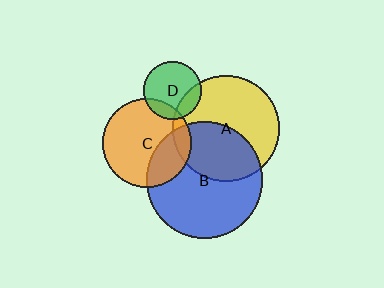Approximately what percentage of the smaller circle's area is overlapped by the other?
Approximately 10%.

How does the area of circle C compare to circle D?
Approximately 2.4 times.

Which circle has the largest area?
Circle B (blue).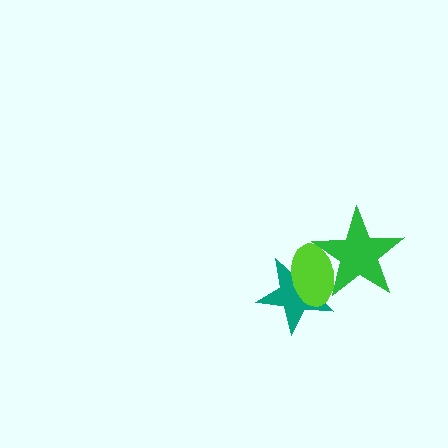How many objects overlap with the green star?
2 objects overlap with the green star.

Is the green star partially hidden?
No, no other shape covers it.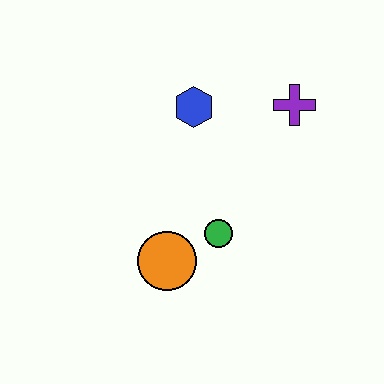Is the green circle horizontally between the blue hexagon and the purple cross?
Yes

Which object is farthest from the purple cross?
The orange circle is farthest from the purple cross.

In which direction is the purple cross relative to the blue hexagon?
The purple cross is to the right of the blue hexagon.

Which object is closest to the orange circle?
The green circle is closest to the orange circle.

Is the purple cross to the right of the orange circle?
Yes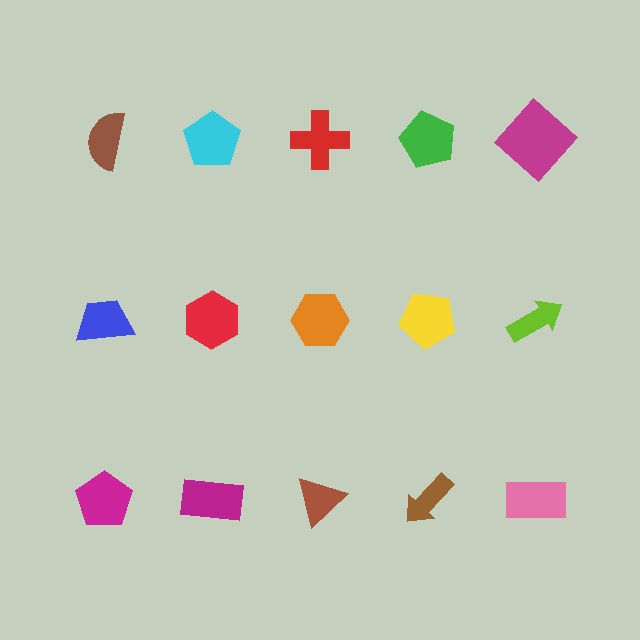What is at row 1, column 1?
A brown semicircle.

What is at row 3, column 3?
A brown triangle.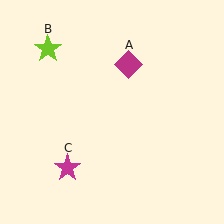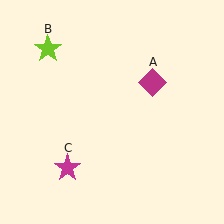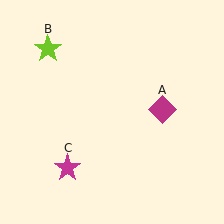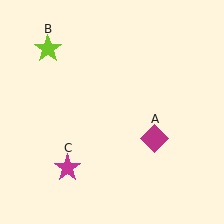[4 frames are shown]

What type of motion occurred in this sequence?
The magenta diamond (object A) rotated clockwise around the center of the scene.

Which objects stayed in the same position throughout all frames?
Lime star (object B) and magenta star (object C) remained stationary.